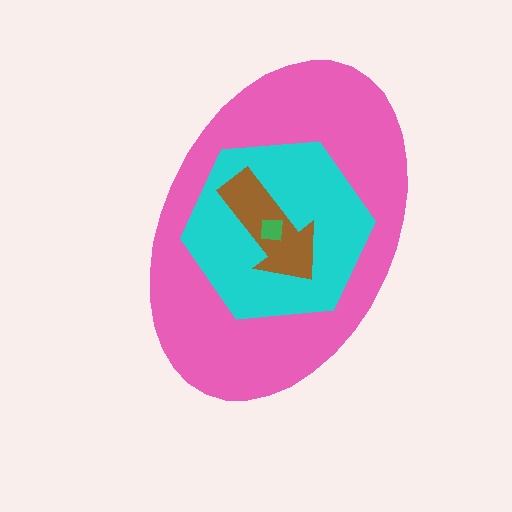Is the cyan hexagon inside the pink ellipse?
Yes.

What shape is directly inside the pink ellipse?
The cyan hexagon.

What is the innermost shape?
The green square.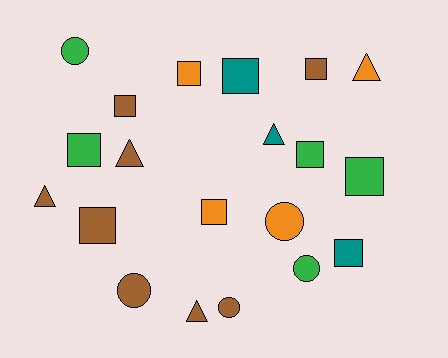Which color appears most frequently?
Brown, with 8 objects.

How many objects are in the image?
There are 20 objects.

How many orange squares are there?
There are 2 orange squares.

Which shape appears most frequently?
Square, with 10 objects.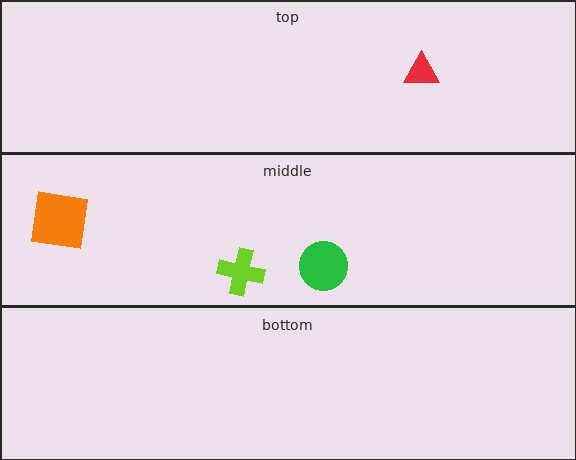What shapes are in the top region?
The red triangle.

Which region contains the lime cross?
The middle region.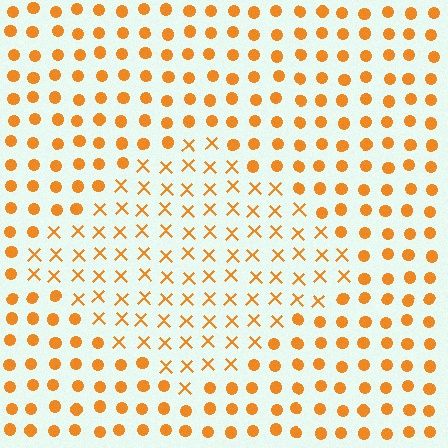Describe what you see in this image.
The image is filled with small orange elements arranged in a uniform grid. A diamond-shaped region contains X marks, while the surrounding area contains circles. The boundary is defined purely by the change in element shape.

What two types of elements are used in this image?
The image uses X marks inside the diamond region and circles outside it.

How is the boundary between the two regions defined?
The boundary is defined by a change in element shape: X marks inside vs. circles outside. All elements share the same color and spacing.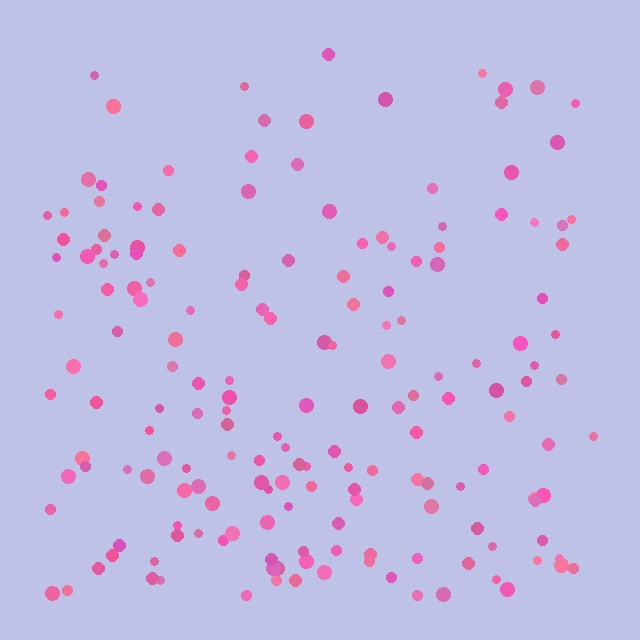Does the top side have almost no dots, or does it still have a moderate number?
Still a moderate number, just noticeably fewer than the bottom.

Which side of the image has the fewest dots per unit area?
The top.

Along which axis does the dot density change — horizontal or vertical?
Vertical.